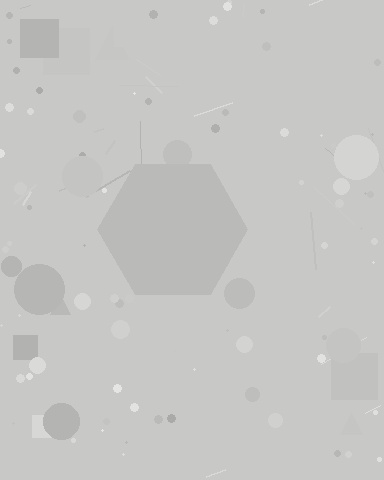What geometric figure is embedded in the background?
A hexagon is embedded in the background.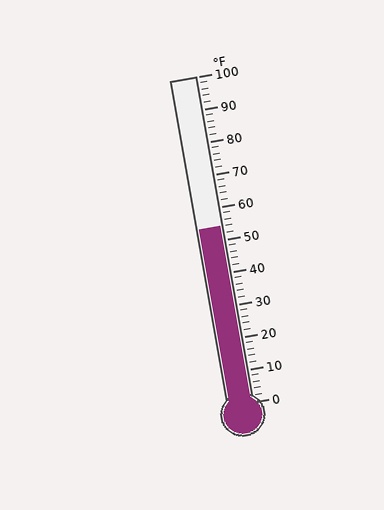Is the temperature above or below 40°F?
The temperature is above 40°F.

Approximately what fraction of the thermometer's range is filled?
The thermometer is filled to approximately 55% of its range.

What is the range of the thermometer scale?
The thermometer scale ranges from 0°F to 100°F.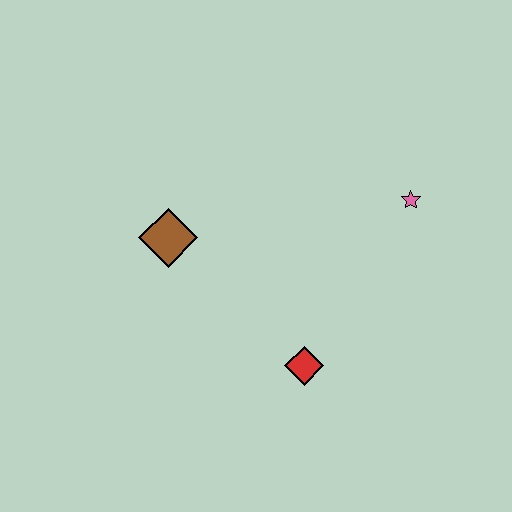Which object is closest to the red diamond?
The brown diamond is closest to the red diamond.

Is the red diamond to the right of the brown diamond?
Yes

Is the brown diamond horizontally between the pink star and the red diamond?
No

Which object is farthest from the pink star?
The brown diamond is farthest from the pink star.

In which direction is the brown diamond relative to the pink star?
The brown diamond is to the left of the pink star.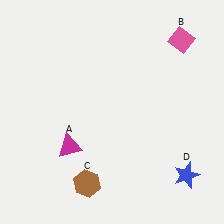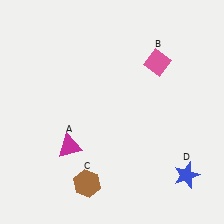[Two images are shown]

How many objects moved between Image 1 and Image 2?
1 object moved between the two images.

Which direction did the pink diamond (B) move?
The pink diamond (B) moved left.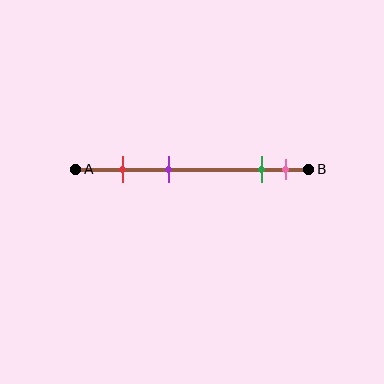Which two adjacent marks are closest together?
The green and pink marks are the closest adjacent pair.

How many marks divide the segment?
There are 4 marks dividing the segment.